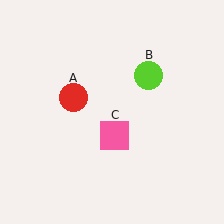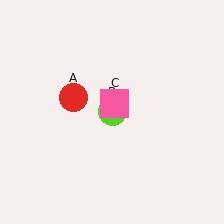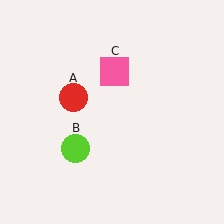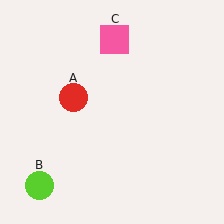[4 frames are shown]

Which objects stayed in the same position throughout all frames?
Red circle (object A) remained stationary.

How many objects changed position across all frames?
2 objects changed position: lime circle (object B), pink square (object C).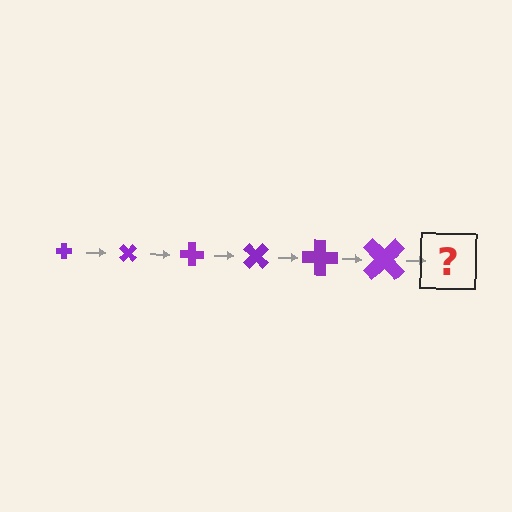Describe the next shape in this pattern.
It should be a cross, larger than the previous one and rotated 270 degrees from the start.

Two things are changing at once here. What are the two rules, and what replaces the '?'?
The two rules are that the cross grows larger each step and it rotates 45 degrees each step. The '?' should be a cross, larger than the previous one and rotated 270 degrees from the start.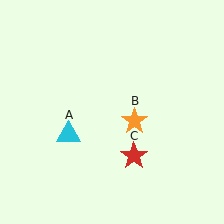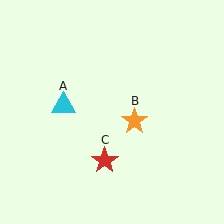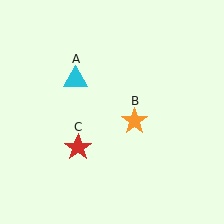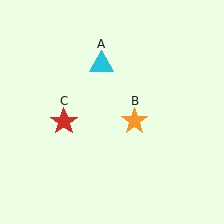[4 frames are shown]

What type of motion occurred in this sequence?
The cyan triangle (object A), red star (object C) rotated clockwise around the center of the scene.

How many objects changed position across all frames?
2 objects changed position: cyan triangle (object A), red star (object C).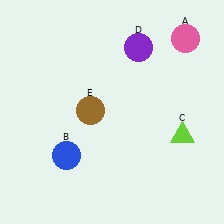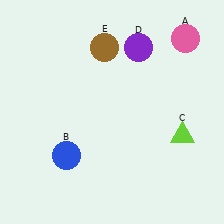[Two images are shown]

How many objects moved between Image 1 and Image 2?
1 object moved between the two images.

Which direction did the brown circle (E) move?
The brown circle (E) moved up.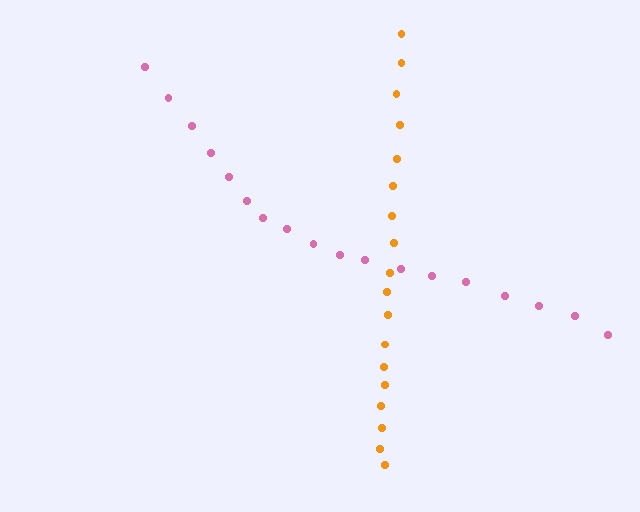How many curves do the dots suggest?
There are 2 distinct paths.